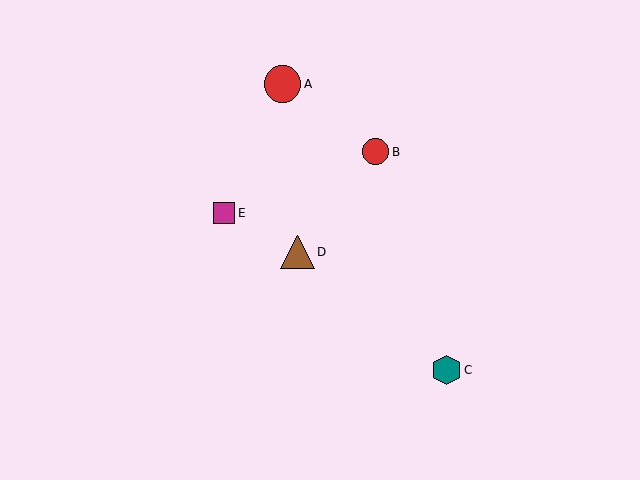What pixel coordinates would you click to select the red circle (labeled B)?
Click at (375, 152) to select the red circle B.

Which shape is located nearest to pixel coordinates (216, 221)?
The magenta square (labeled E) at (224, 213) is nearest to that location.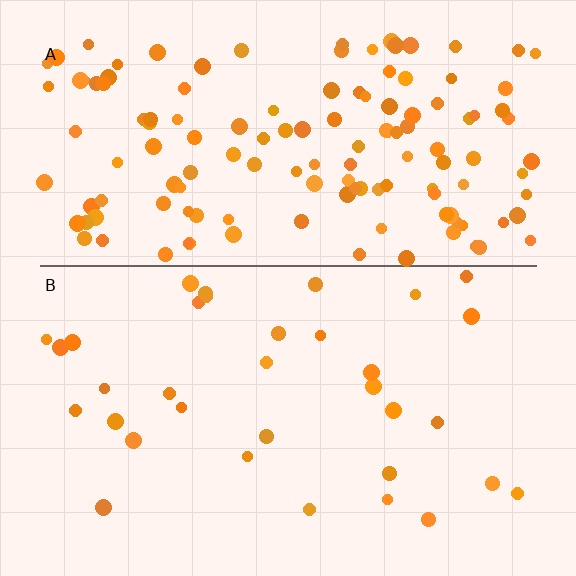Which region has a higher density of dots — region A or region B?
A (the top).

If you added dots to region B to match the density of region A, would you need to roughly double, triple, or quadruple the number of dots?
Approximately quadruple.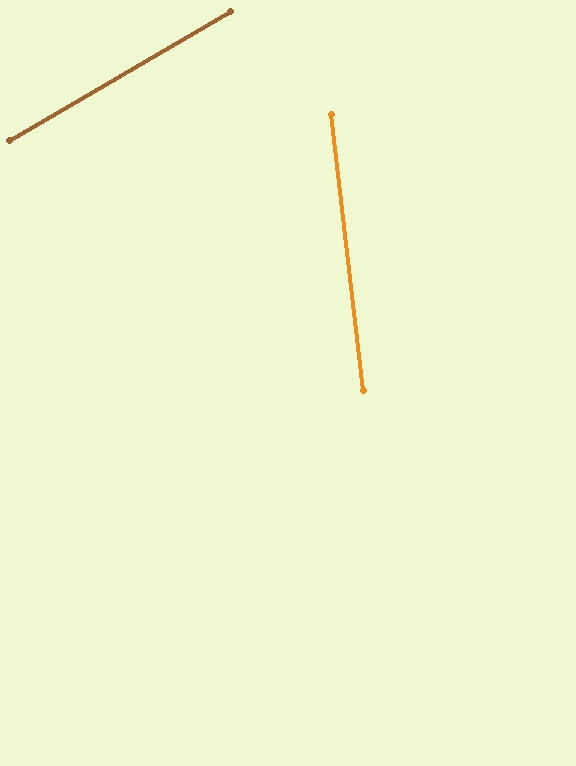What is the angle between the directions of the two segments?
Approximately 66 degrees.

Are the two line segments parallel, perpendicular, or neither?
Neither parallel nor perpendicular — they differ by about 66°.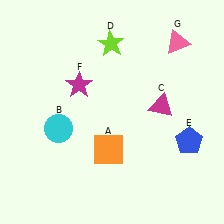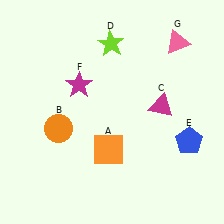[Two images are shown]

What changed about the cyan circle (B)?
In Image 1, B is cyan. In Image 2, it changed to orange.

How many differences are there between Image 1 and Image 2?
There is 1 difference between the two images.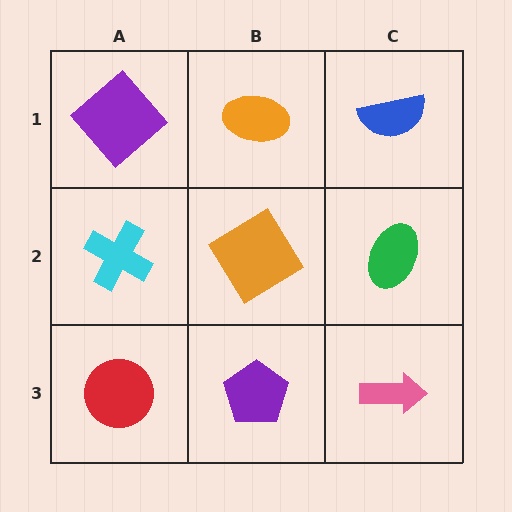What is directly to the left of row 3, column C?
A purple pentagon.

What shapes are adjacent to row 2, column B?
An orange ellipse (row 1, column B), a purple pentagon (row 3, column B), a cyan cross (row 2, column A), a green ellipse (row 2, column C).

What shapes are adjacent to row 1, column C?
A green ellipse (row 2, column C), an orange ellipse (row 1, column B).